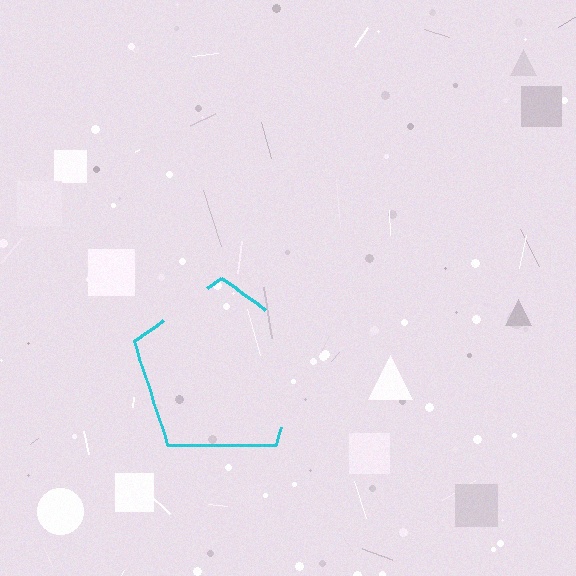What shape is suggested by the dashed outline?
The dashed outline suggests a pentagon.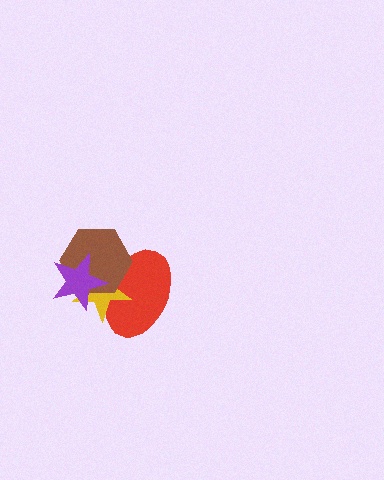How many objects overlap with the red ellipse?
3 objects overlap with the red ellipse.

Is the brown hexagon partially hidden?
Yes, it is partially covered by another shape.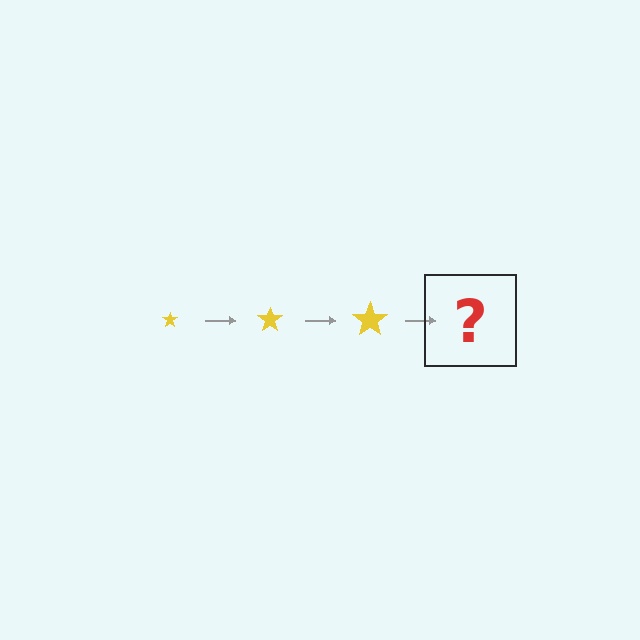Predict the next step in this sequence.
The next step is a yellow star, larger than the previous one.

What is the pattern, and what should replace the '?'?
The pattern is that the star gets progressively larger each step. The '?' should be a yellow star, larger than the previous one.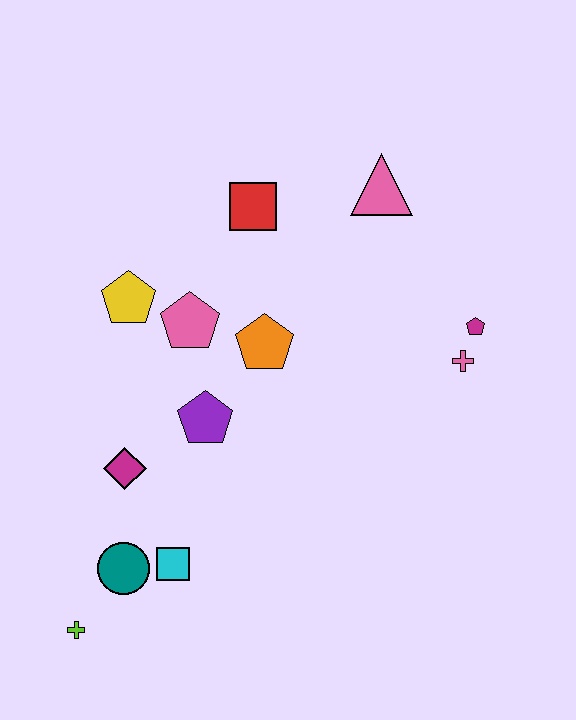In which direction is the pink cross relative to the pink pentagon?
The pink cross is to the right of the pink pentagon.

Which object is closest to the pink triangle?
The red square is closest to the pink triangle.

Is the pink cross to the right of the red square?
Yes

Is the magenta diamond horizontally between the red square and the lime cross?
Yes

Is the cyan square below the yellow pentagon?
Yes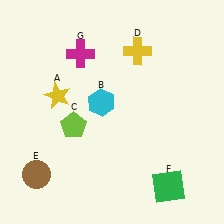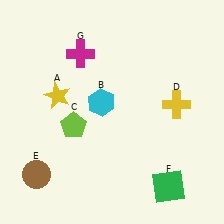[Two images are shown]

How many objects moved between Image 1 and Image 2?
1 object moved between the two images.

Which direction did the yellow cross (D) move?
The yellow cross (D) moved down.